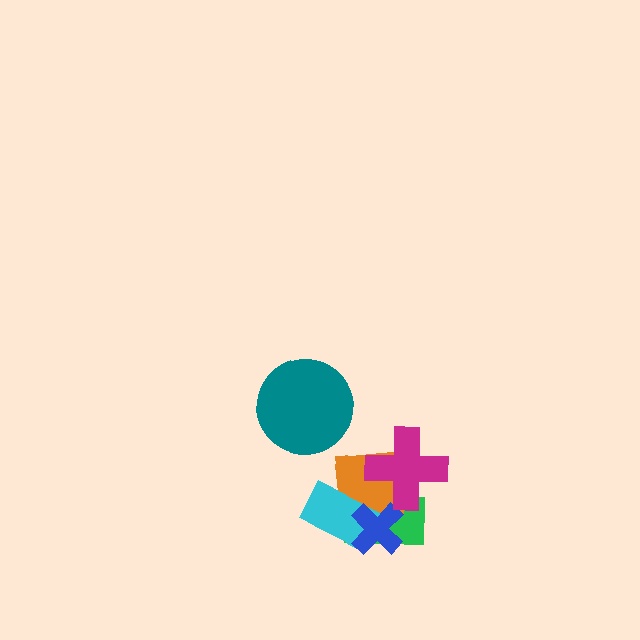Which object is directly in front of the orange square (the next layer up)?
The cyan rectangle is directly in front of the orange square.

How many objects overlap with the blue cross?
3 objects overlap with the blue cross.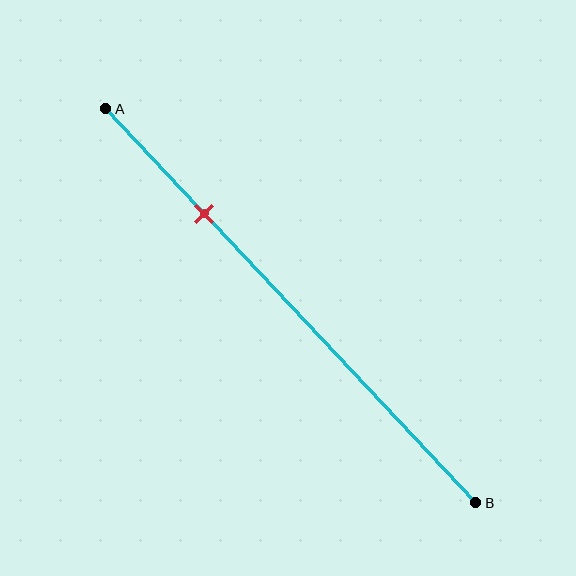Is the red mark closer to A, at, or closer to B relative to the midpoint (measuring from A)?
The red mark is closer to point A than the midpoint of segment AB.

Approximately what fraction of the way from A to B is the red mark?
The red mark is approximately 25% of the way from A to B.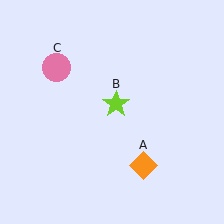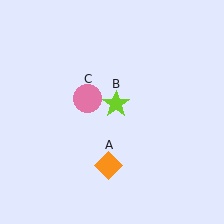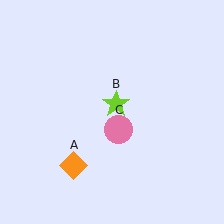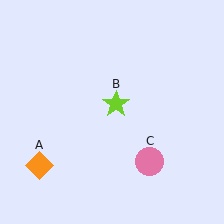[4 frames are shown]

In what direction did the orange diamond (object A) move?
The orange diamond (object A) moved left.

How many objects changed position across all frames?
2 objects changed position: orange diamond (object A), pink circle (object C).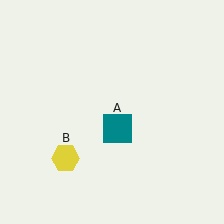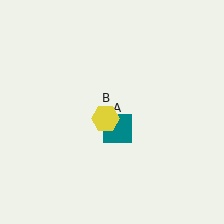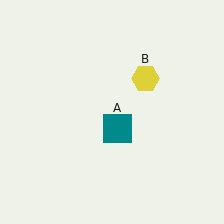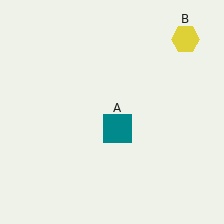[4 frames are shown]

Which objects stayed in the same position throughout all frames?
Teal square (object A) remained stationary.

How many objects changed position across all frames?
1 object changed position: yellow hexagon (object B).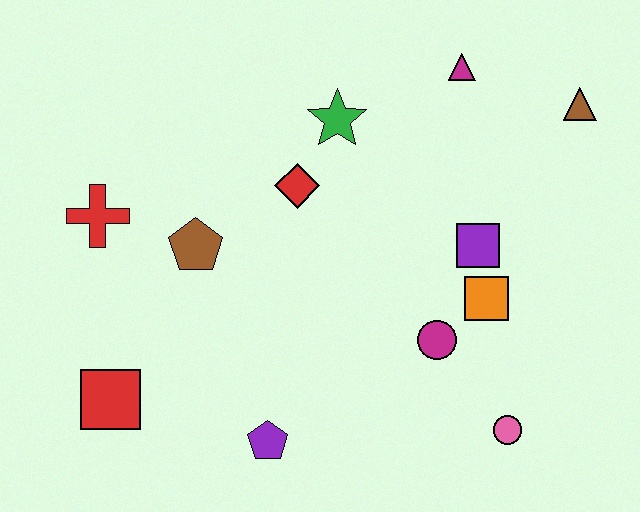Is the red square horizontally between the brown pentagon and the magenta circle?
No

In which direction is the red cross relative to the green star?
The red cross is to the left of the green star.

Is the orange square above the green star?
No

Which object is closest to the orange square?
The purple square is closest to the orange square.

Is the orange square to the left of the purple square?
No